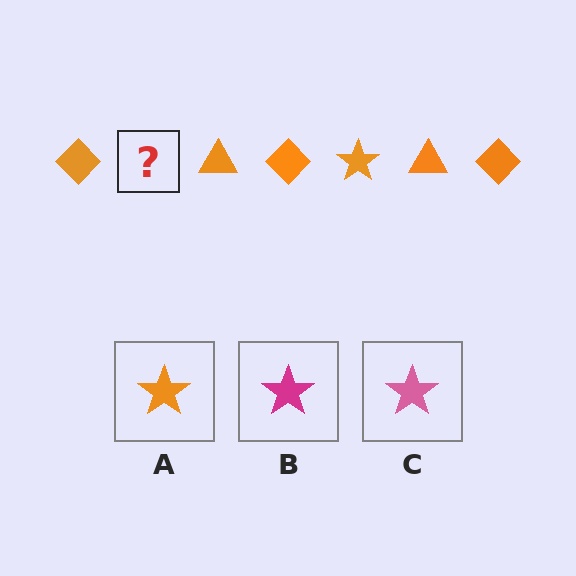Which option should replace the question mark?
Option A.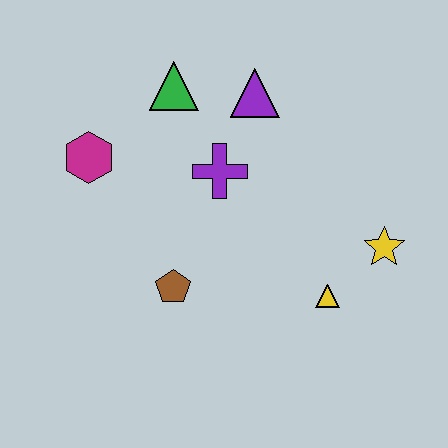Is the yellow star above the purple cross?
No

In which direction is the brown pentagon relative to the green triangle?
The brown pentagon is below the green triangle.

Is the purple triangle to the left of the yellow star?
Yes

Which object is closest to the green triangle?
The purple triangle is closest to the green triangle.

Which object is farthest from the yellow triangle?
The magenta hexagon is farthest from the yellow triangle.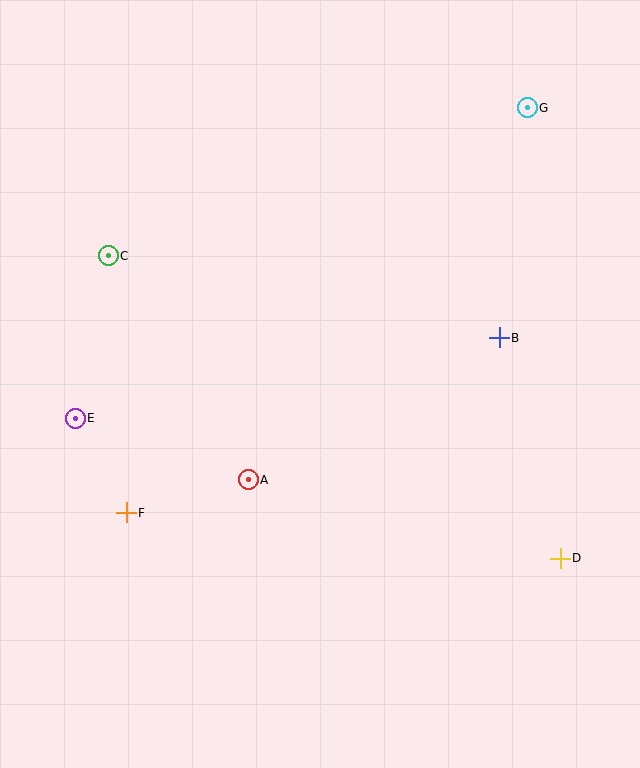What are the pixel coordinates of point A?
Point A is at (248, 480).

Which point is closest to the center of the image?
Point A at (248, 480) is closest to the center.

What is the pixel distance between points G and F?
The distance between G and F is 570 pixels.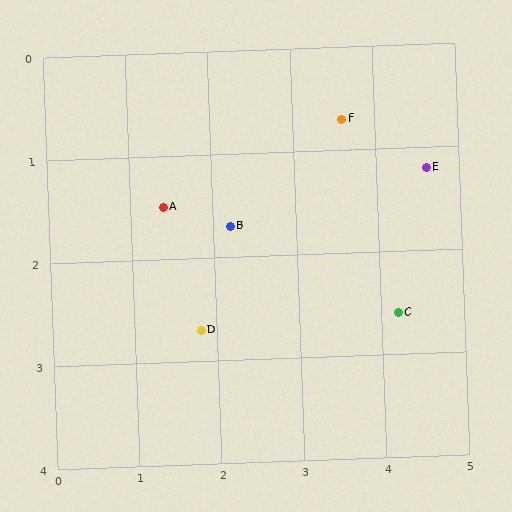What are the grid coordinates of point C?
Point C is at approximately (4.2, 2.6).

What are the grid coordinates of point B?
Point B is at approximately (2.2, 1.7).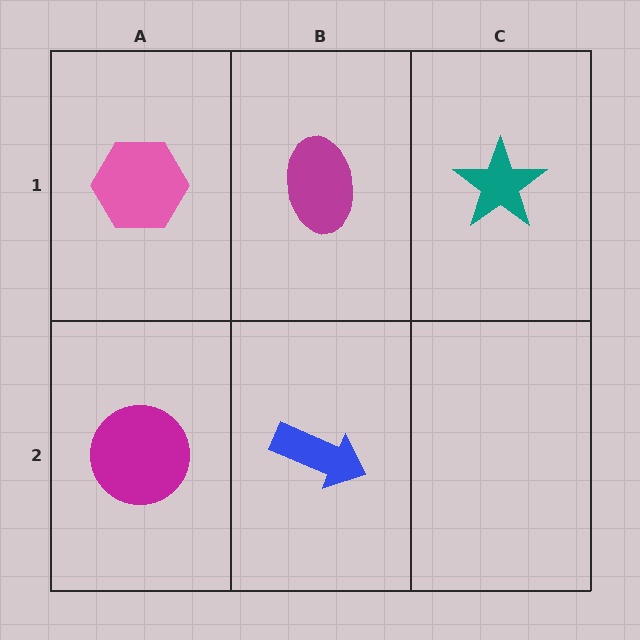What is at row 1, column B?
A magenta ellipse.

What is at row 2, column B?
A blue arrow.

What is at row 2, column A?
A magenta circle.